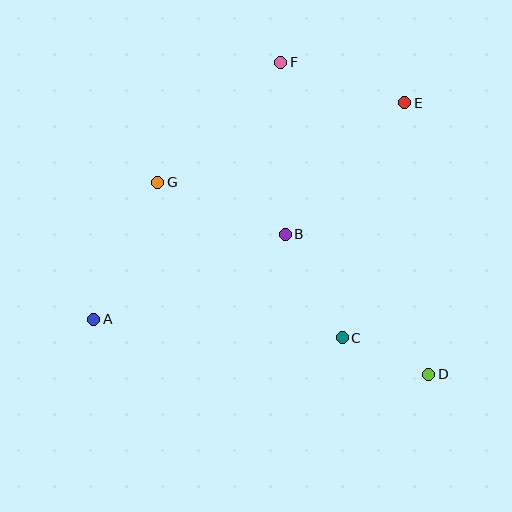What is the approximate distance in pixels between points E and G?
The distance between E and G is approximately 259 pixels.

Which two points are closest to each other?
Points C and D are closest to each other.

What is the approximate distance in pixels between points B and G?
The distance between B and G is approximately 138 pixels.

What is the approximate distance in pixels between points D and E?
The distance between D and E is approximately 272 pixels.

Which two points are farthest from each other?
Points A and E are farthest from each other.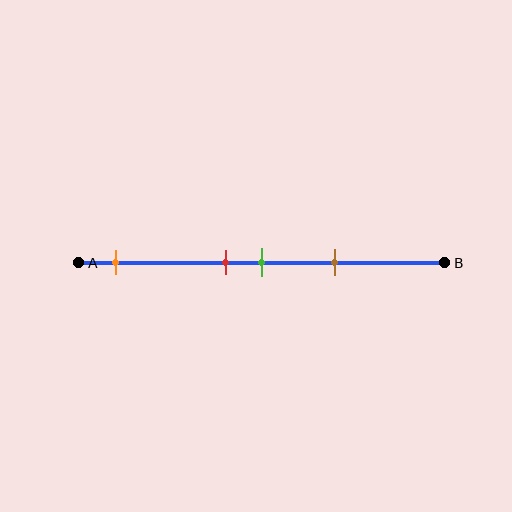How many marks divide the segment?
There are 4 marks dividing the segment.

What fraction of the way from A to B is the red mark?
The red mark is approximately 40% (0.4) of the way from A to B.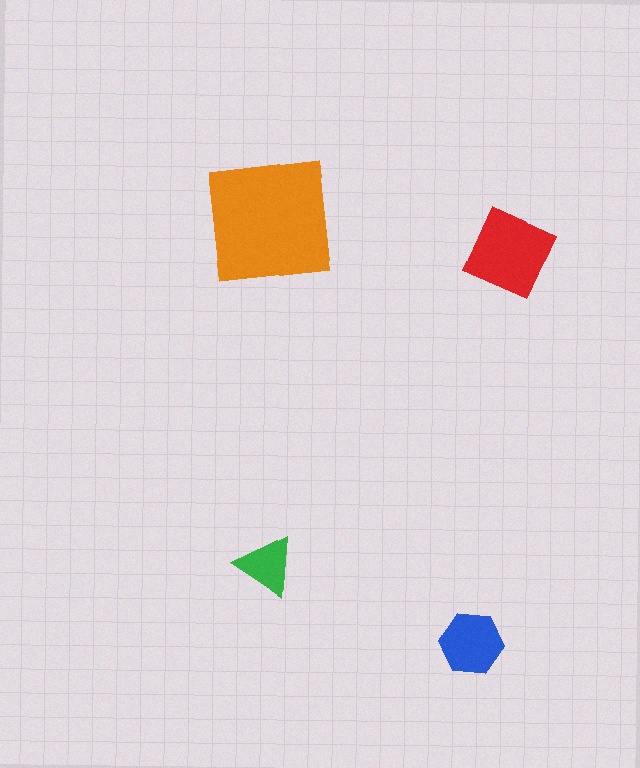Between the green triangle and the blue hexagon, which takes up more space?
The blue hexagon.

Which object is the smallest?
The green triangle.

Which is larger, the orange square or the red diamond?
The orange square.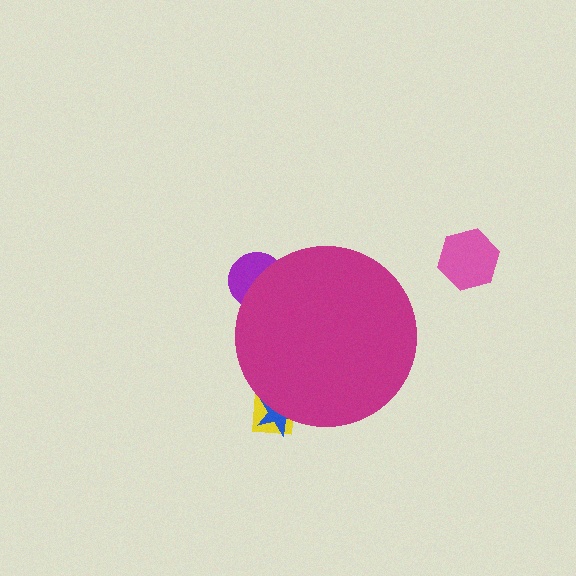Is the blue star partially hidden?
Yes, the blue star is partially hidden behind the magenta circle.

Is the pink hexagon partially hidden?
No, the pink hexagon is fully visible.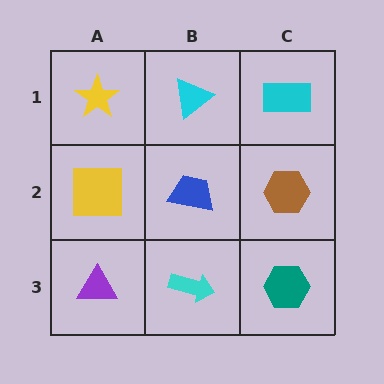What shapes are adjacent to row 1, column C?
A brown hexagon (row 2, column C), a cyan triangle (row 1, column B).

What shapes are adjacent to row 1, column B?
A blue trapezoid (row 2, column B), a yellow star (row 1, column A), a cyan rectangle (row 1, column C).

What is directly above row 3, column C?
A brown hexagon.